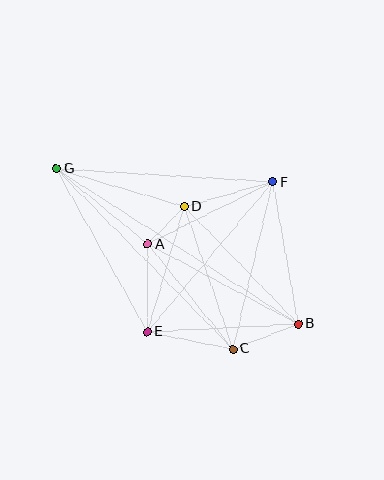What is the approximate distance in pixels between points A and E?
The distance between A and E is approximately 88 pixels.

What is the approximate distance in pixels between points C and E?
The distance between C and E is approximately 87 pixels.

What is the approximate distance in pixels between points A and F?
The distance between A and F is approximately 140 pixels.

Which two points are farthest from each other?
Points B and G are farthest from each other.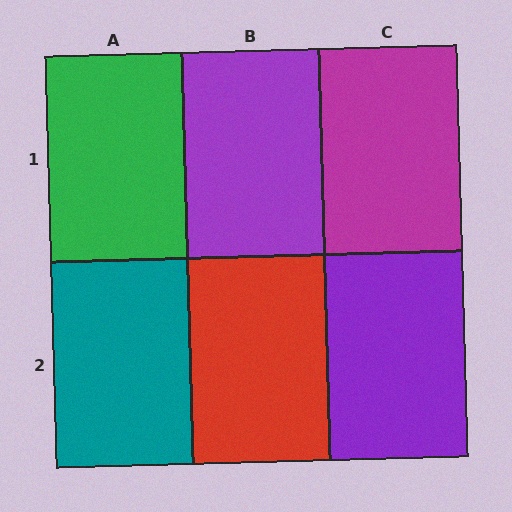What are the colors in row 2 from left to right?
Teal, red, purple.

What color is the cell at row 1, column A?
Green.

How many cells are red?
1 cell is red.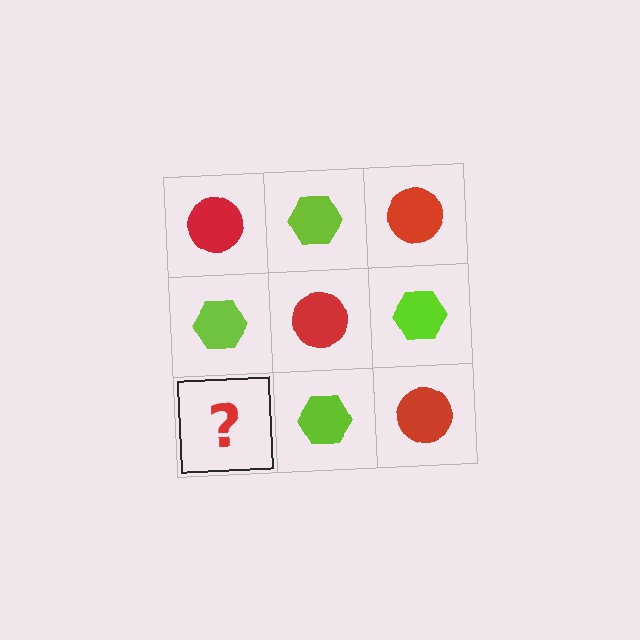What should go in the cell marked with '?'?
The missing cell should contain a red circle.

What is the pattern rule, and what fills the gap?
The rule is that it alternates red circle and lime hexagon in a checkerboard pattern. The gap should be filled with a red circle.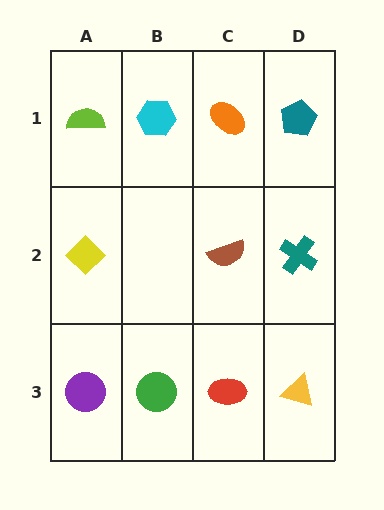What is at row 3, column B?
A green circle.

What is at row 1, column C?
An orange ellipse.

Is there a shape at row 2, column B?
No, that cell is empty.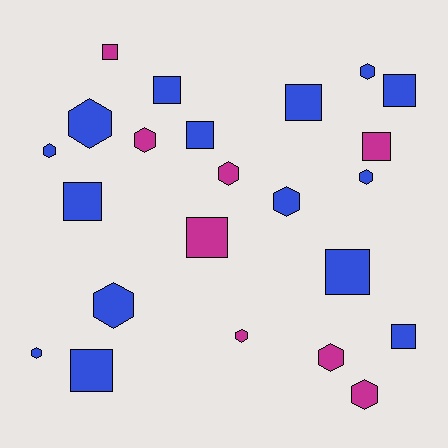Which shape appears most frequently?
Hexagon, with 12 objects.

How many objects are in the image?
There are 23 objects.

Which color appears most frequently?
Blue, with 15 objects.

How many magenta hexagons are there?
There are 5 magenta hexagons.